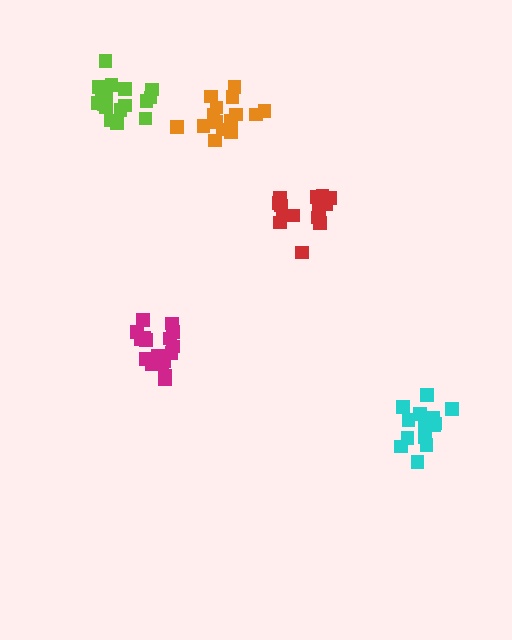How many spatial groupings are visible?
There are 5 spatial groupings.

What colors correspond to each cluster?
The clusters are colored: red, cyan, orange, magenta, lime.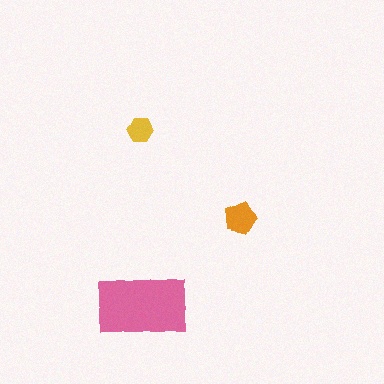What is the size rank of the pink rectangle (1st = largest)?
1st.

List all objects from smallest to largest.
The yellow hexagon, the orange pentagon, the pink rectangle.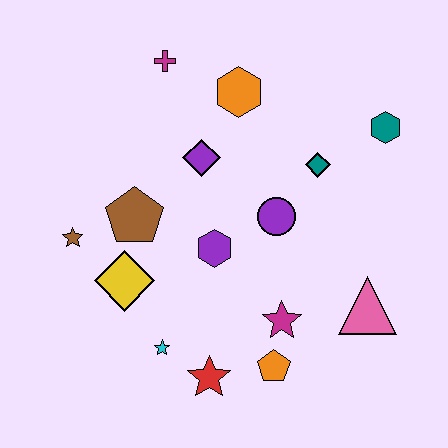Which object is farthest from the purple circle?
The brown star is farthest from the purple circle.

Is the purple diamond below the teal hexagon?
Yes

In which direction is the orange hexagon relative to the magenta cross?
The orange hexagon is to the right of the magenta cross.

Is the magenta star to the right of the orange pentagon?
Yes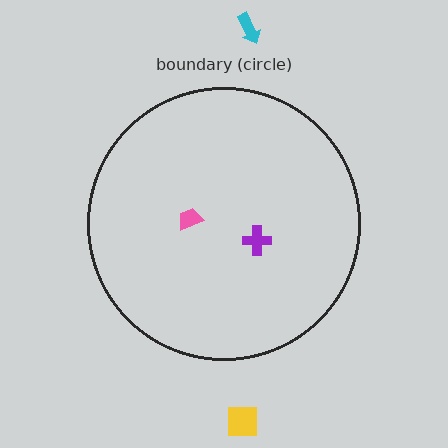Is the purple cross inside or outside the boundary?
Inside.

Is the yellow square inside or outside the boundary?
Outside.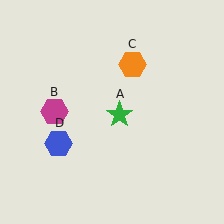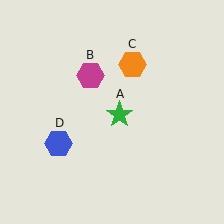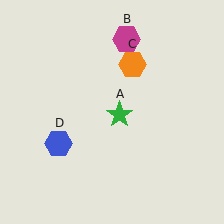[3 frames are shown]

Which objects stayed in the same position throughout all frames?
Green star (object A) and orange hexagon (object C) and blue hexagon (object D) remained stationary.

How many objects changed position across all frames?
1 object changed position: magenta hexagon (object B).